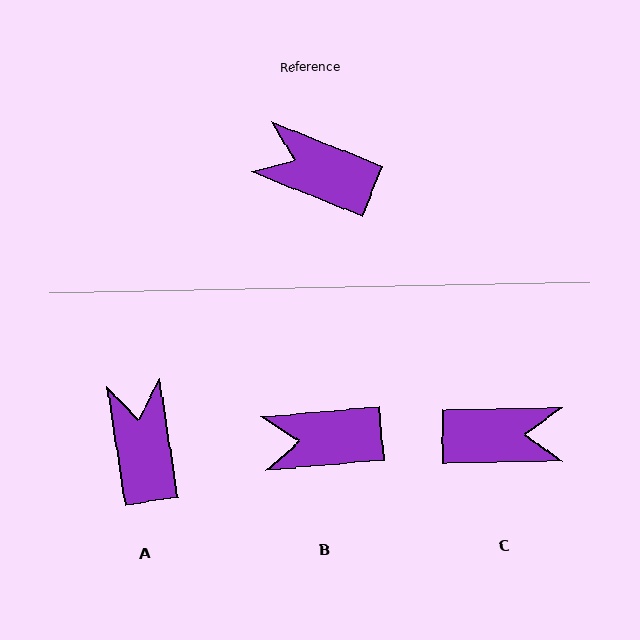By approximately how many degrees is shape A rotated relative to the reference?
Approximately 60 degrees clockwise.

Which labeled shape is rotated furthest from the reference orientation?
C, about 157 degrees away.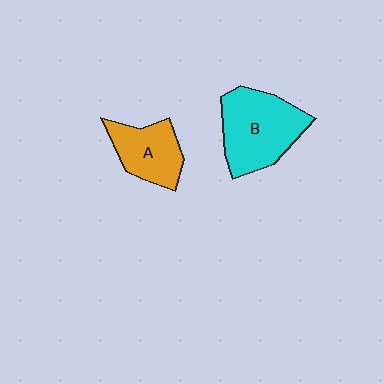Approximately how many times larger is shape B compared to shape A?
Approximately 1.5 times.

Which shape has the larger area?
Shape B (cyan).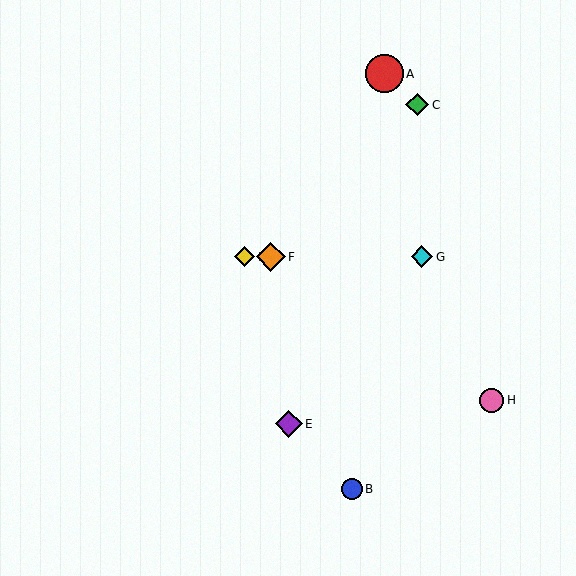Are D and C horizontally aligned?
No, D is at y≈257 and C is at y≈105.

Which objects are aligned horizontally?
Objects D, F, G are aligned horizontally.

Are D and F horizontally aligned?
Yes, both are at y≈257.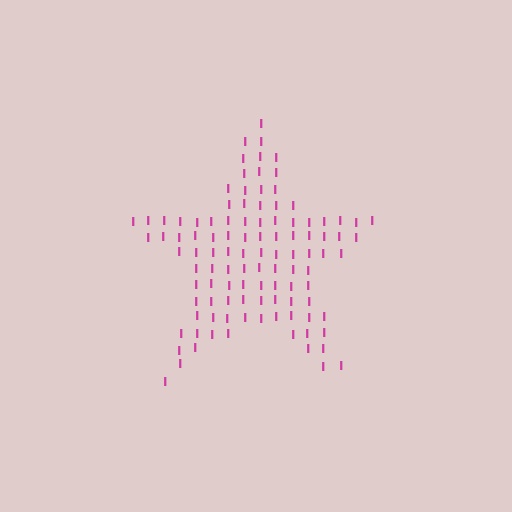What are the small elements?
The small elements are letter I's.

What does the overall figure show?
The overall figure shows a star.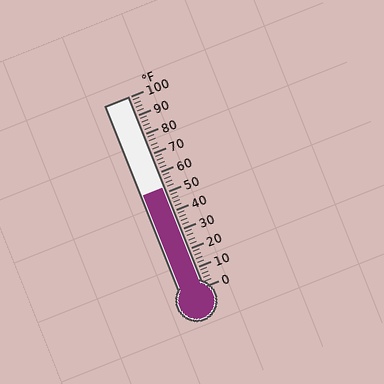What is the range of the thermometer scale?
The thermometer scale ranges from 0°F to 100°F.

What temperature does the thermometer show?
The thermometer shows approximately 52°F.